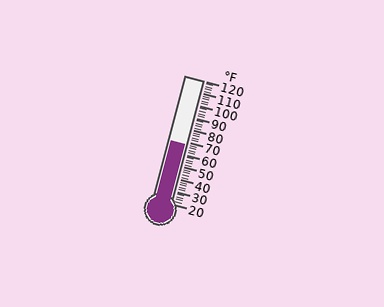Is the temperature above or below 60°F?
The temperature is above 60°F.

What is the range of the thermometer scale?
The thermometer scale ranges from 20°F to 120°F.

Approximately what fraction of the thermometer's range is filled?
The thermometer is filled to approximately 50% of its range.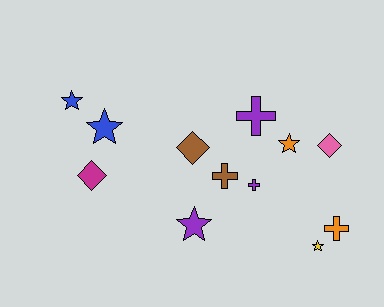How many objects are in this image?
There are 12 objects.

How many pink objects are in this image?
There is 1 pink object.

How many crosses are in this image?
There are 4 crosses.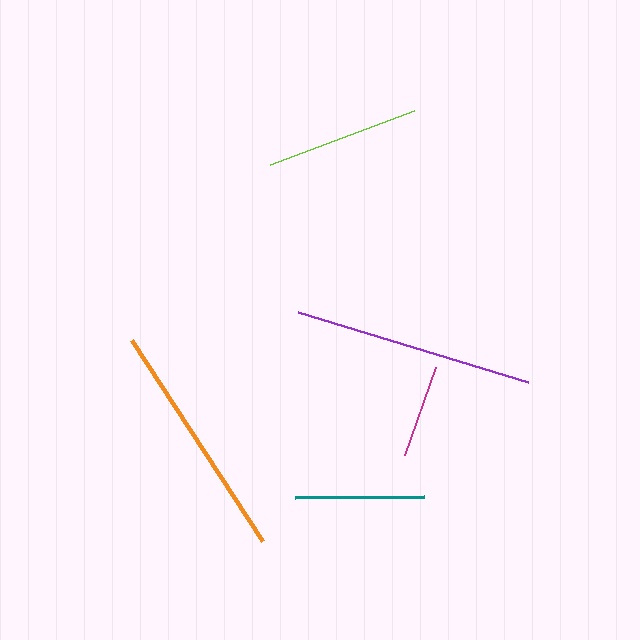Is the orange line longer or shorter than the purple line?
The orange line is longer than the purple line.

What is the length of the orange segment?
The orange segment is approximately 240 pixels long.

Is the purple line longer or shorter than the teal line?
The purple line is longer than the teal line.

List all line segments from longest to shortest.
From longest to shortest: orange, purple, lime, teal, magenta.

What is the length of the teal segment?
The teal segment is approximately 129 pixels long.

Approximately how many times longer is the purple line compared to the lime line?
The purple line is approximately 1.6 times the length of the lime line.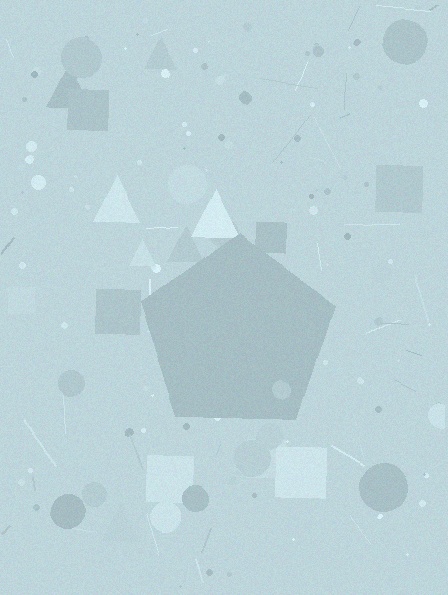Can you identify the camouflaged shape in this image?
The camouflaged shape is a pentagon.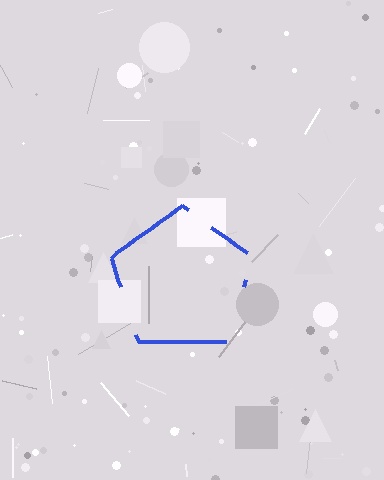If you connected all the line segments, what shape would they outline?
They would outline a pentagon.